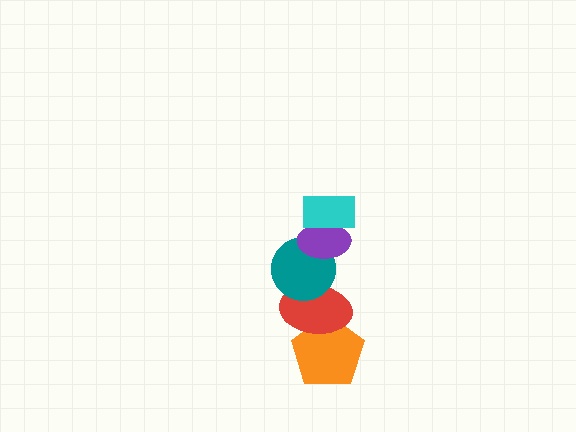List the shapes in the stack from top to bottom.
From top to bottom: the cyan rectangle, the purple ellipse, the teal circle, the red ellipse, the orange pentagon.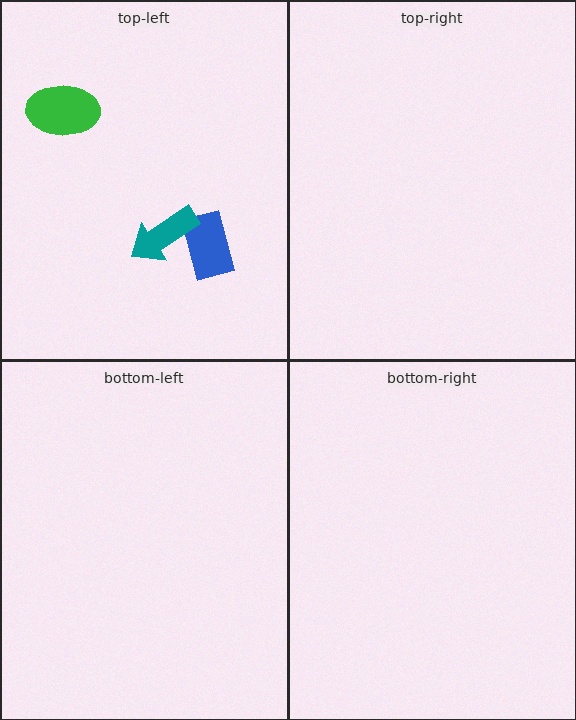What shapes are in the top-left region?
The blue rectangle, the green ellipse, the teal arrow.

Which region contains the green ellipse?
The top-left region.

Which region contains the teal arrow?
The top-left region.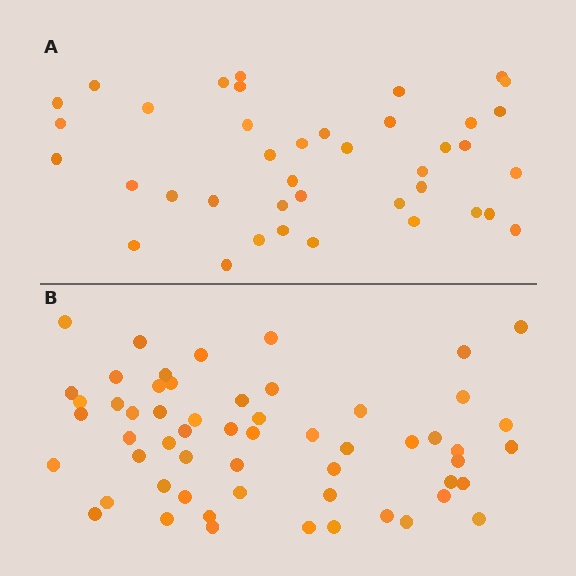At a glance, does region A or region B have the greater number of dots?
Region B (the bottom region) has more dots.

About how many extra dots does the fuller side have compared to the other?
Region B has approximately 15 more dots than region A.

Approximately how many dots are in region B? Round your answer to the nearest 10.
About 60 dots. (The exact count is 57, which rounds to 60.)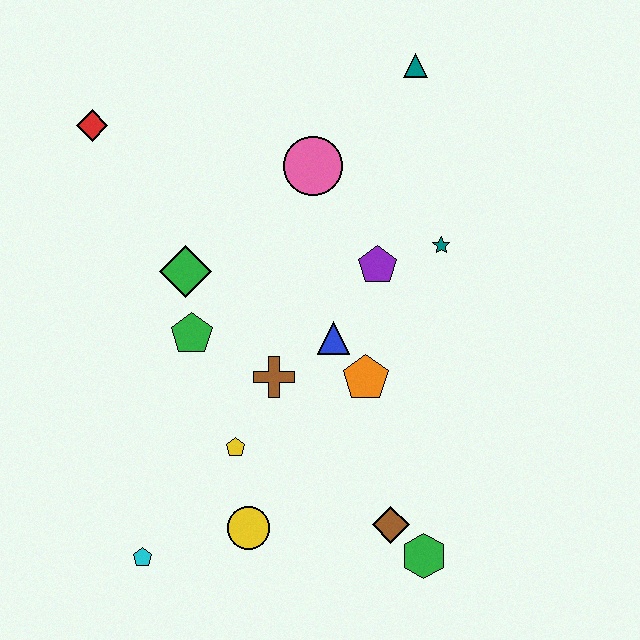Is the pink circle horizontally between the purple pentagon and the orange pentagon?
No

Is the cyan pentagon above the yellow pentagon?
No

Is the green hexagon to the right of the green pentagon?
Yes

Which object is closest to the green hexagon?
The brown diamond is closest to the green hexagon.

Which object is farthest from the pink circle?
The cyan pentagon is farthest from the pink circle.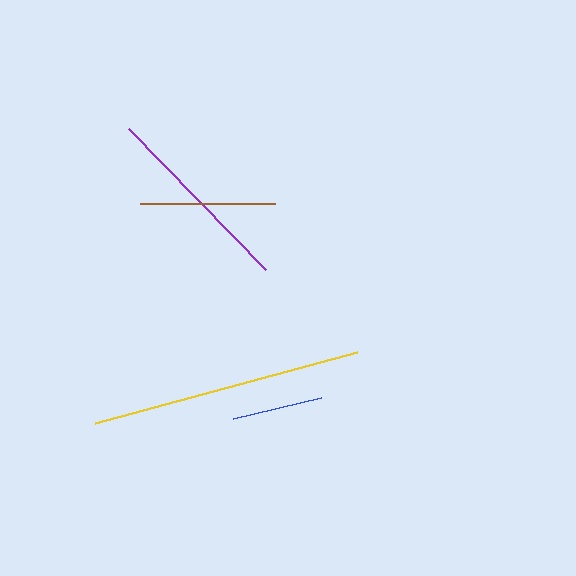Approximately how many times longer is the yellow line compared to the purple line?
The yellow line is approximately 1.4 times the length of the purple line.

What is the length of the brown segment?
The brown segment is approximately 135 pixels long.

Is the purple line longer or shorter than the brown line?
The purple line is longer than the brown line.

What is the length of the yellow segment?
The yellow segment is approximately 271 pixels long.